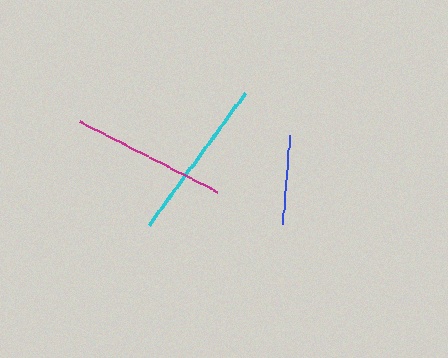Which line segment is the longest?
The cyan line is the longest at approximately 163 pixels.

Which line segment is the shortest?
The blue line is the shortest at approximately 89 pixels.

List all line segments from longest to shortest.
From longest to shortest: cyan, magenta, blue.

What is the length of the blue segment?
The blue segment is approximately 89 pixels long.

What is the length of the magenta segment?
The magenta segment is approximately 154 pixels long.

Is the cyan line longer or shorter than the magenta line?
The cyan line is longer than the magenta line.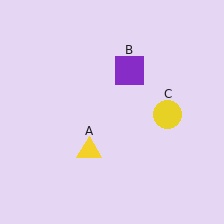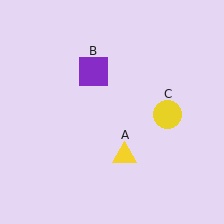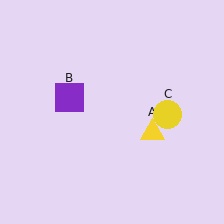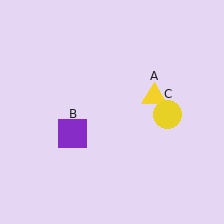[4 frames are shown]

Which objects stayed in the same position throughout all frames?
Yellow circle (object C) remained stationary.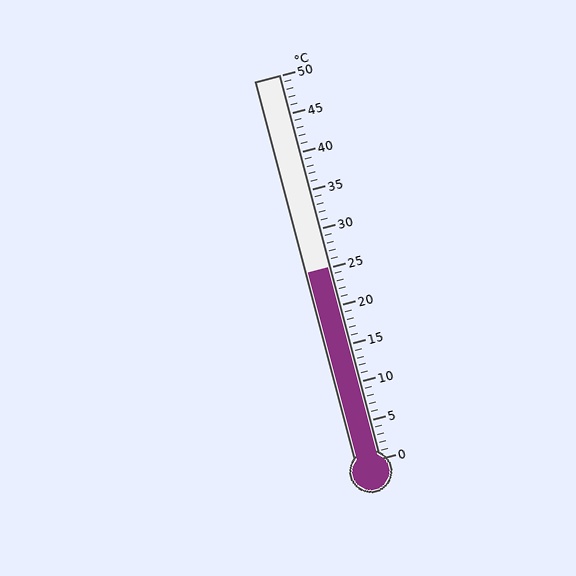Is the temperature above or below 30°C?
The temperature is below 30°C.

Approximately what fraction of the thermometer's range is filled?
The thermometer is filled to approximately 50% of its range.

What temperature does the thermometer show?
The thermometer shows approximately 25°C.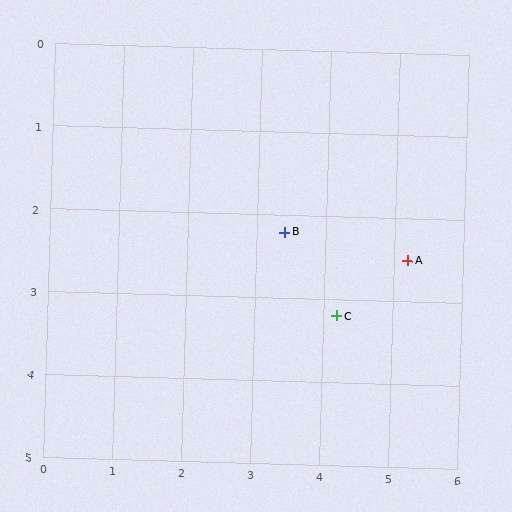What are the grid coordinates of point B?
Point B is at approximately (3.4, 2.2).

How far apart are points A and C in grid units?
Points A and C are about 1.2 grid units apart.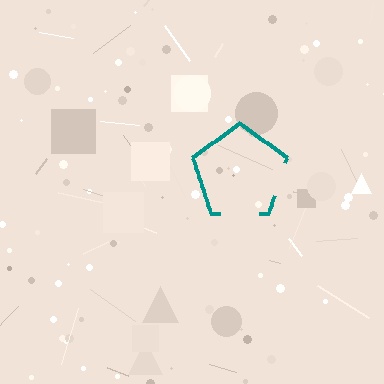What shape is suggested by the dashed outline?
The dashed outline suggests a pentagon.